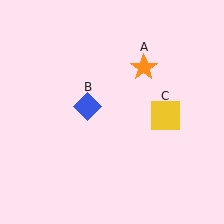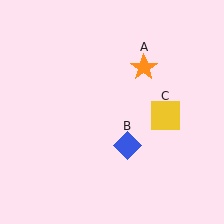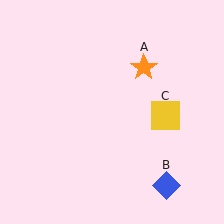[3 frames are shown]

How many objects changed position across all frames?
1 object changed position: blue diamond (object B).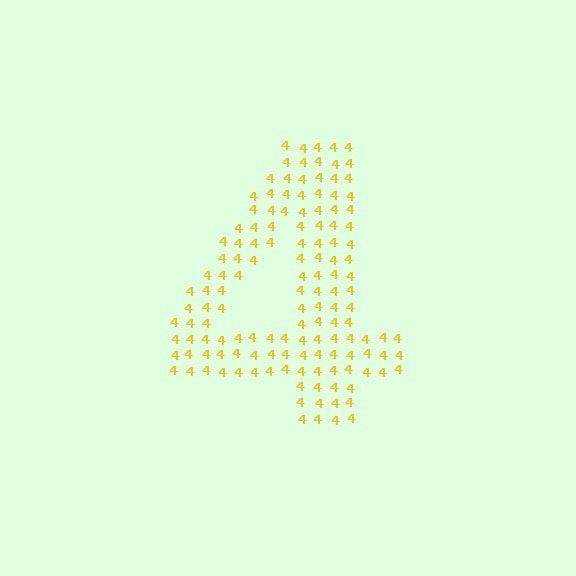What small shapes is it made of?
It is made of small digit 4's.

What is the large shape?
The large shape is the digit 4.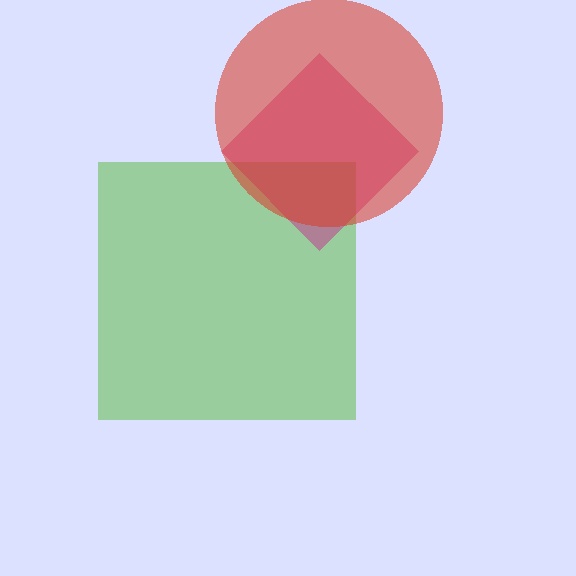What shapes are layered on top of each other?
The layered shapes are: a lime square, a magenta diamond, a red circle.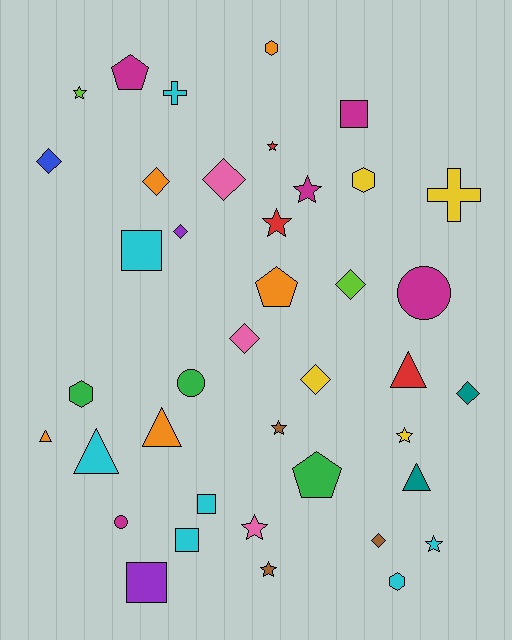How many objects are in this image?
There are 40 objects.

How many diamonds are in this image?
There are 9 diamonds.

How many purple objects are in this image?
There are 2 purple objects.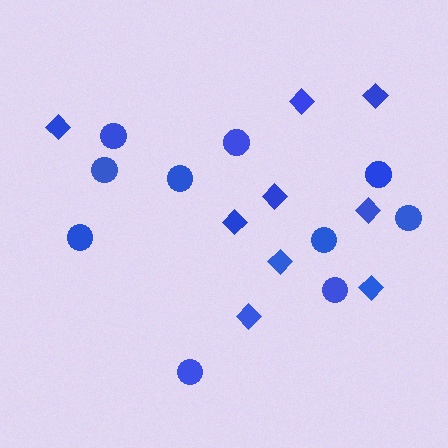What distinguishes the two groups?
There are 2 groups: one group of circles (10) and one group of diamonds (9).